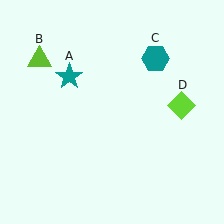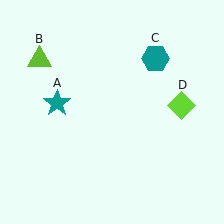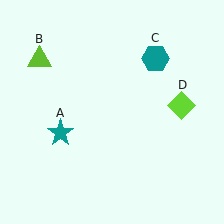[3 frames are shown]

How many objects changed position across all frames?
1 object changed position: teal star (object A).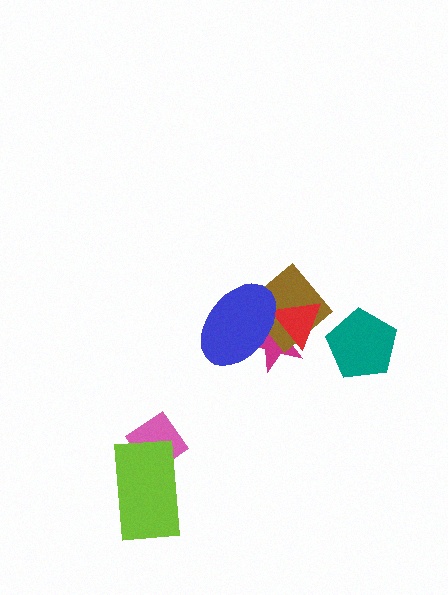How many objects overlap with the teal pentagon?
0 objects overlap with the teal pentagon.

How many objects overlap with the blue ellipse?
3 objects overlap with the blue ellipse.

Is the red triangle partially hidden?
Yes, it is partially covered by another shape.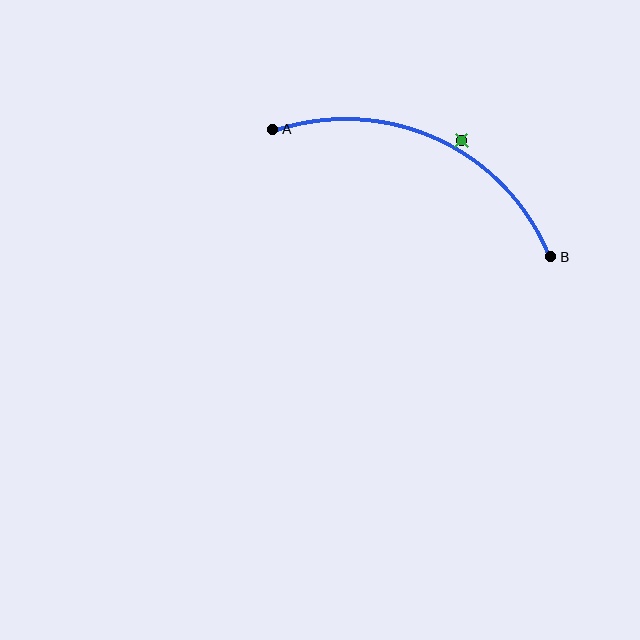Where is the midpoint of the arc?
The arc midpoint is the point on the curve farthest from the straight line joining A and B. It sits above that line.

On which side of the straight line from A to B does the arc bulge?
The arc bulges above the straight line connecting A and B.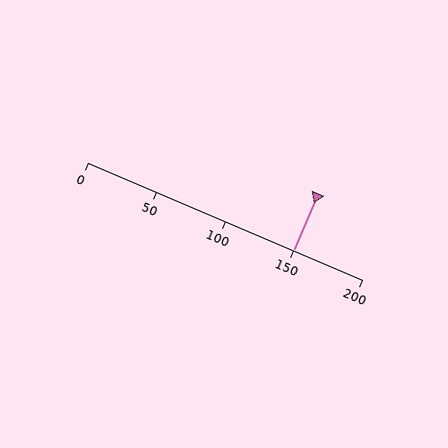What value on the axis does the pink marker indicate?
The marker indicates approximately 150.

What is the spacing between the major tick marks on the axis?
The major ticks are spaced 50 apart.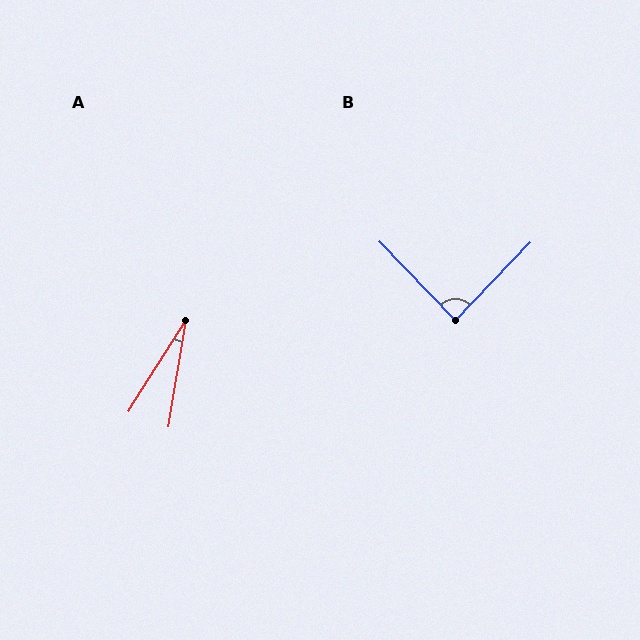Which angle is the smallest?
A, at approximately 23 degrees.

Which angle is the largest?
B, at approximately 88 degrees.